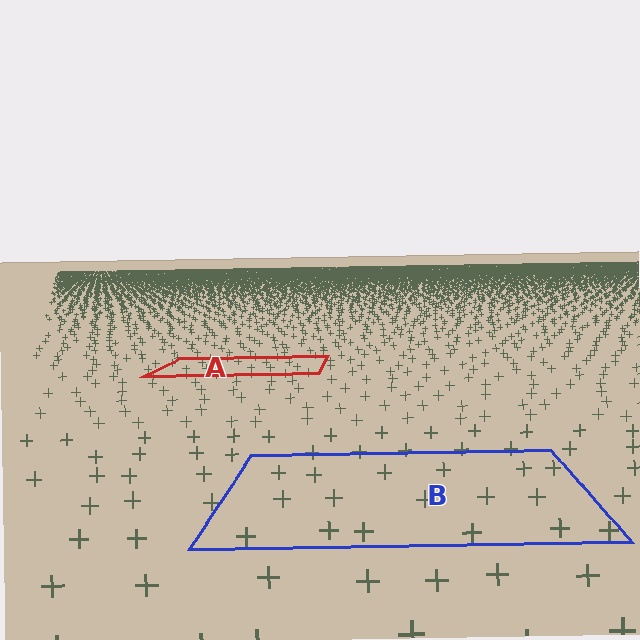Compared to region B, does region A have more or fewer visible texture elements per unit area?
Region A has more texture elements per unit area — they are packed more densely because it is farther away.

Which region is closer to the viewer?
Region B is closer. The texture elements there are larger and more spread out.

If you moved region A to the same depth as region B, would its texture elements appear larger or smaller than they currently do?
They would appear larger. At a closer depth, the same texture elements are projected at a bigger on-screen size.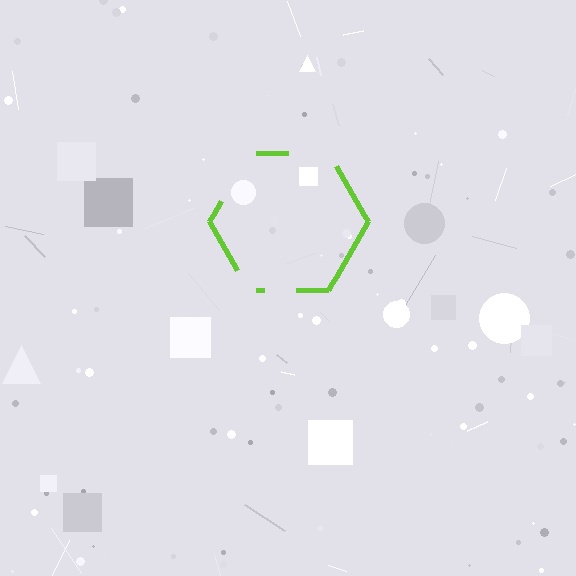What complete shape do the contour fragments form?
The contour fragments form a hexagon.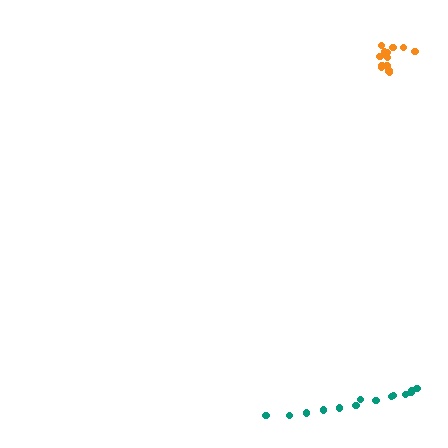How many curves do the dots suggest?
There are 2 distinct paths.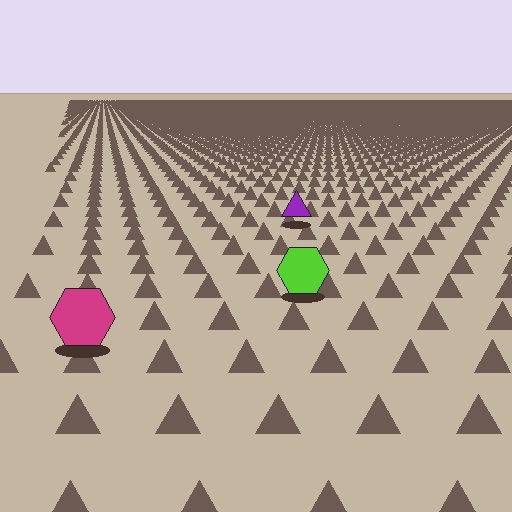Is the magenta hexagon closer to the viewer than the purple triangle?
Yes. The magenta hexagon is closer — you can tell from the texture gradient: the ground texture is coarser near it.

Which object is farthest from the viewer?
The purple triangle is farthest from the viewer. It appears smaller and the ground texture around it is denser.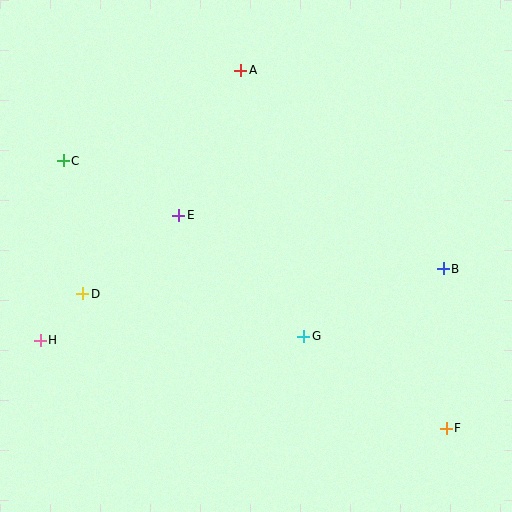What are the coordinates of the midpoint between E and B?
The midpoint between E and B is at (311, 242).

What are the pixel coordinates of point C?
Point C is at (63, 161).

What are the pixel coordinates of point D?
Point D is at (83, 294).